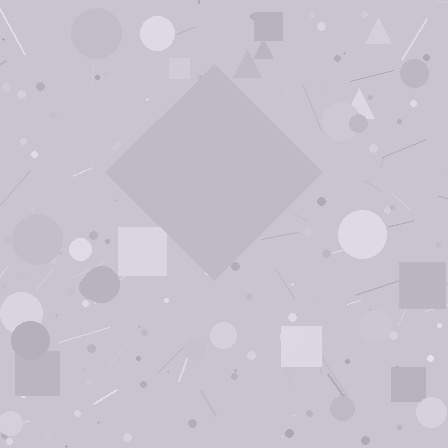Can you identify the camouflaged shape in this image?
The camouflaged shape is a diamond.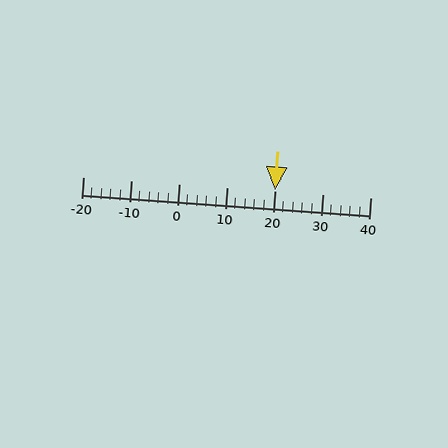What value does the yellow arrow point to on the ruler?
The yellow arrow points to approximately 20.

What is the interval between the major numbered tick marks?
The major tick marks are spaced 10 units apart.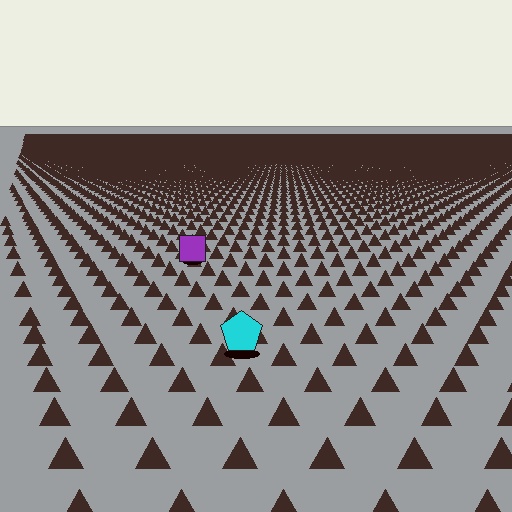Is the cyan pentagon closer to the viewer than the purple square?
Yes. The cyan pentagon is closer — you can tell from the texture gradient: the ground texture is coarser near it.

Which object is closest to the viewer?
The cyan pentagon is closest. The texture marks near it are larger and more spread out.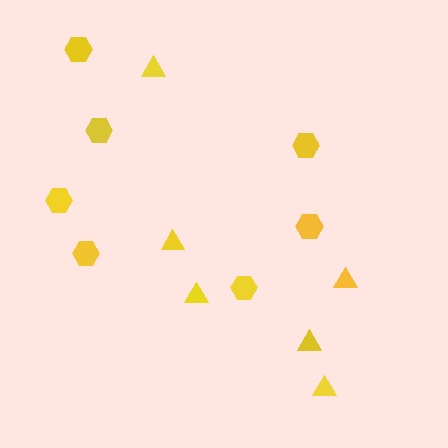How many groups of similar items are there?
There are 2 groups: one group of hexagons (7) and one group of triangles (6).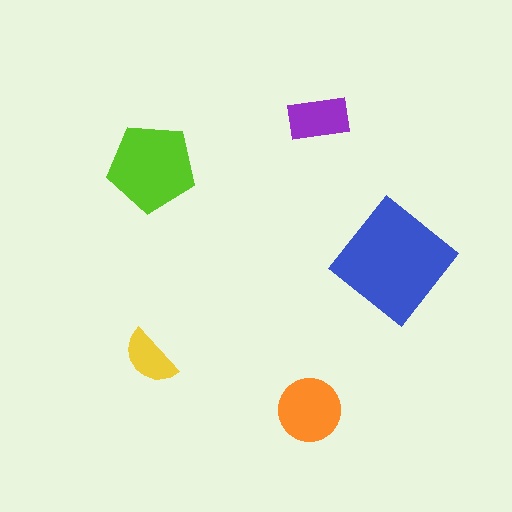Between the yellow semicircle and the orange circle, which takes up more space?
The orange circle.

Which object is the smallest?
The yellow semicircle.